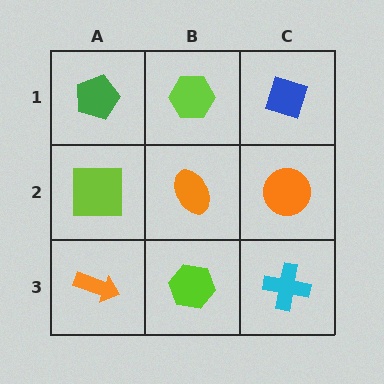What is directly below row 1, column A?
A lime square.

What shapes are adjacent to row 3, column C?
An orange circle (row 2, column C), a lime hexagon (row 3, column B).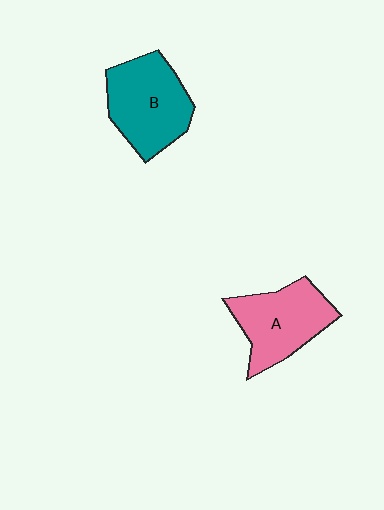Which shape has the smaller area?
Shape A (pink).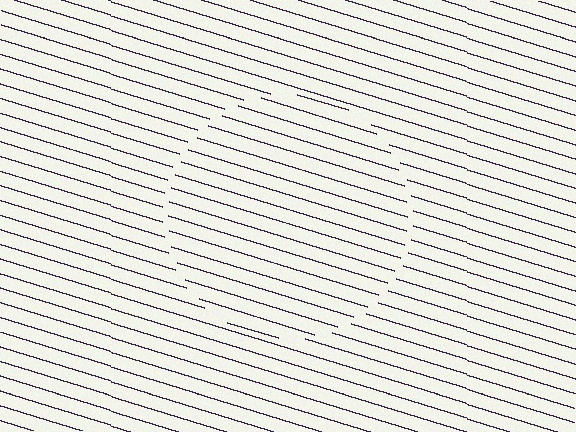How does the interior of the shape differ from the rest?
The interior of the shape contains the same grating, shifted by half a period — the contour is defined by the phase discontinuity where line-ends from the inner and outer gratings abut.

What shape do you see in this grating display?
An illusory circle. The interior of the shape contains the same grating, shifted by half a period — the contour is defined by the phase discontinuity where line-ends from the inner and outer gratings abut.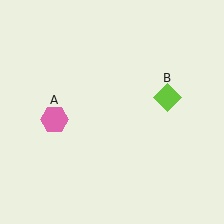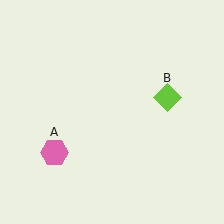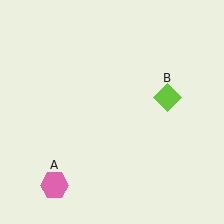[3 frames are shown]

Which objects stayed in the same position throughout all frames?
Lime diamond (object B) remained stationary.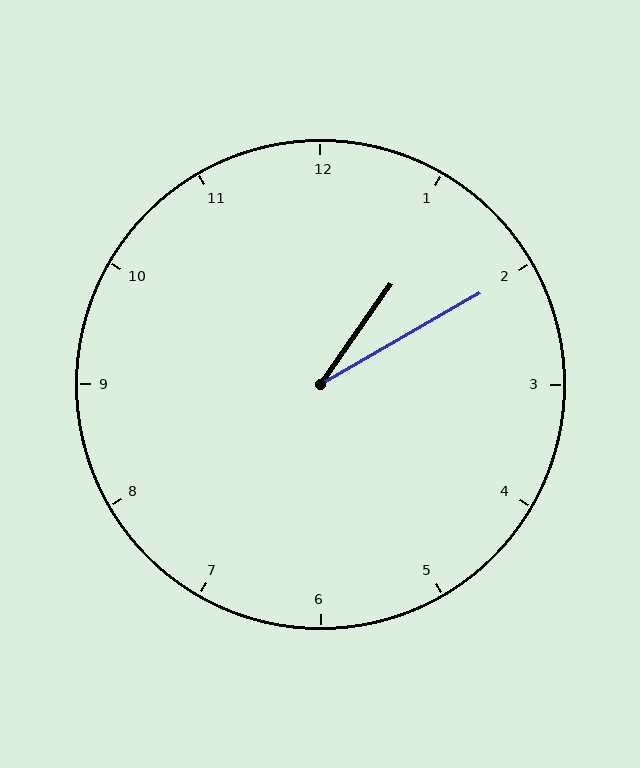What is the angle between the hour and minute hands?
Approximately 25 degrees.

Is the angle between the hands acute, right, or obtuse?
It is acute.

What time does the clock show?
1:10.